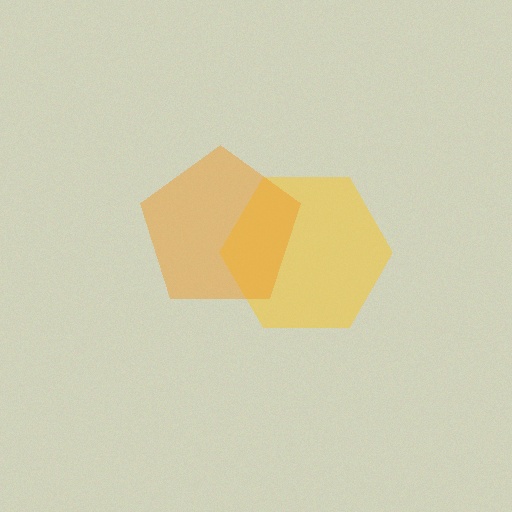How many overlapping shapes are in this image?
There are 2 overlapping shapes in the image.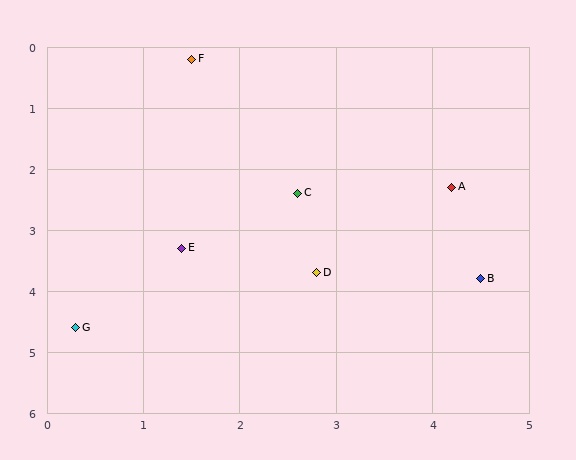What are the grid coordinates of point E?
Point E is at approximately (1.4, 3.3).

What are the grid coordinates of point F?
Point F is at approximately (1.5, 0.2).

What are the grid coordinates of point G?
Point G is at approximately (0.3, 4.6).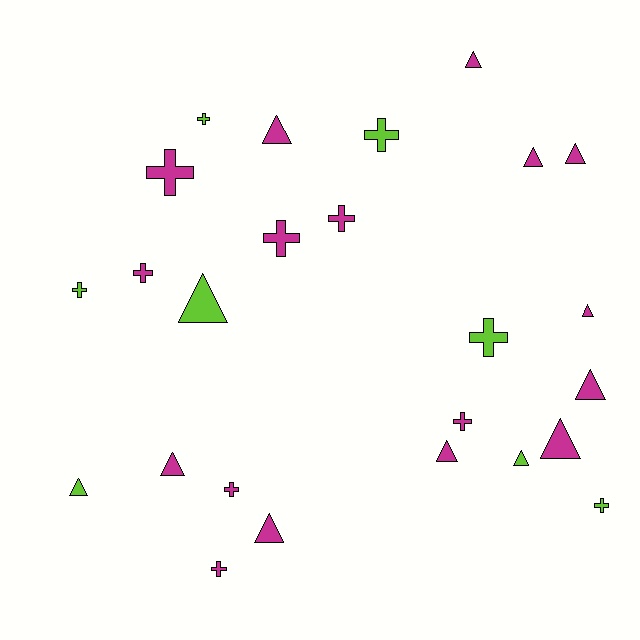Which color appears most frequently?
Magenta, with 17 objects.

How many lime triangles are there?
There are 3 lime triangles.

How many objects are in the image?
There are 25 objects.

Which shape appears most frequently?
Triangle, with 13 objects.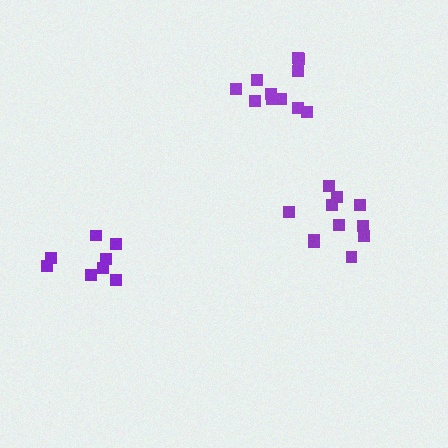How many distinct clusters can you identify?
There are 3 distinct clusters.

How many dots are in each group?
Group 1: 11 dots, Group 2: 8 dots, Group 3: 11 dots (30 total).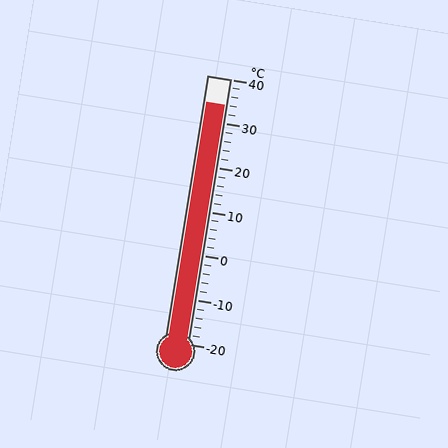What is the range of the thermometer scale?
The thermometer scale ranges from -20°C to 40°C.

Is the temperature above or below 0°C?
The temperature is above 0°C.